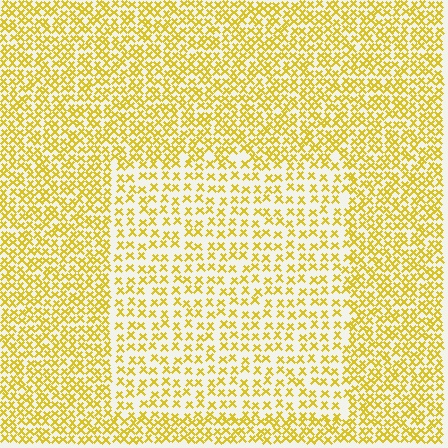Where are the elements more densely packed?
The elements are more densely packed outside the rectangle boundary.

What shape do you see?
I see a rectangle.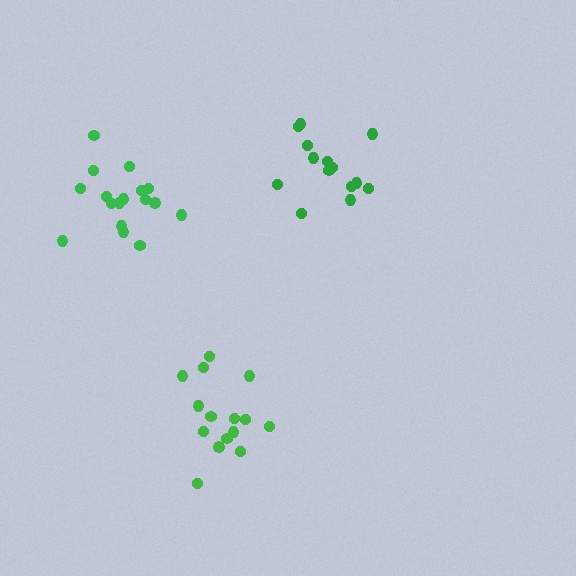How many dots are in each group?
Group 1: 15 dots, Group 2: 14 dots, Group 3: 17 dots (46 total).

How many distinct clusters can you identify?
There are 3 distinct clusters.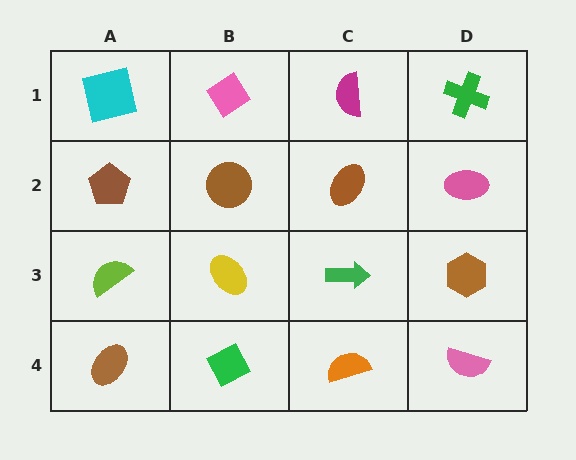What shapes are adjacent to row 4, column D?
A brown hexagon (row 3, column D), an orange semicircle (row 4, column C).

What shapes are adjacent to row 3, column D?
A pink ellipse (row 2, column D), a pink semicircle (row 4, column D), a green arrow (row 3, column C).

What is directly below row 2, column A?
A lime semicircle.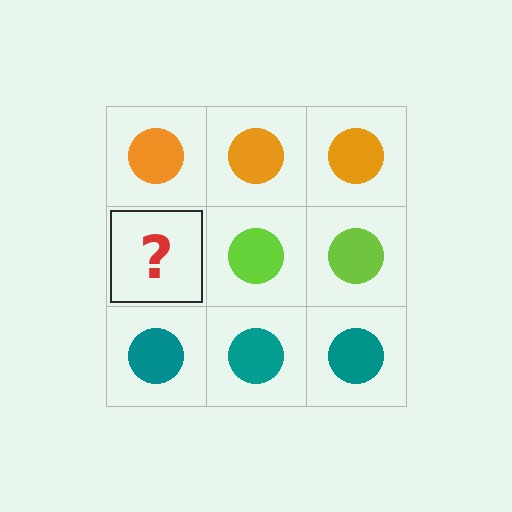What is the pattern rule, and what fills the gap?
The rule is that each row has a consistent color. The gap should be filled with a lime circle.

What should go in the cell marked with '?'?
The missing cell should contain a lime circle.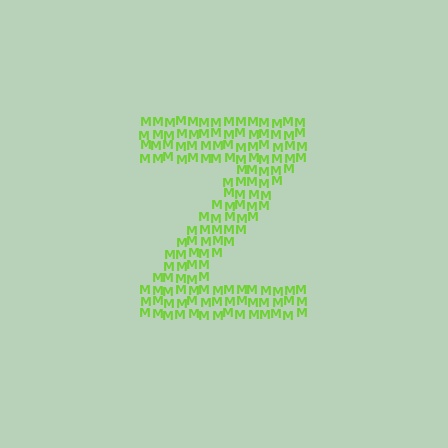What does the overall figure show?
The overall figure shows the letter Z.